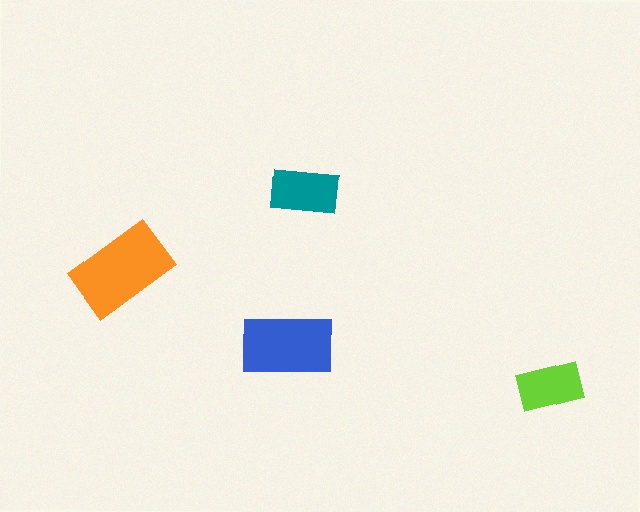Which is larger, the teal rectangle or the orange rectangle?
The orange one.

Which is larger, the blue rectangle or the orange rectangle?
The orange one.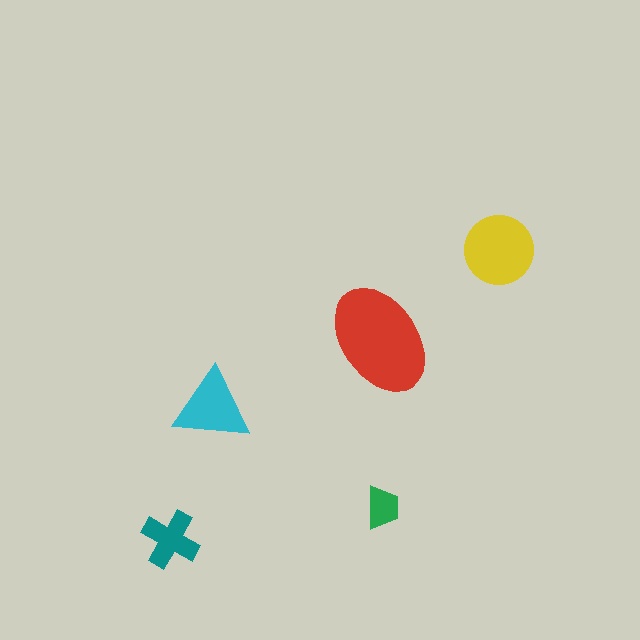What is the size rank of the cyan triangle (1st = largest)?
3rd.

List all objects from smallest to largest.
The green trapezoid, the teal cross, the cyan triangle, the yellow circle, the red ellipse.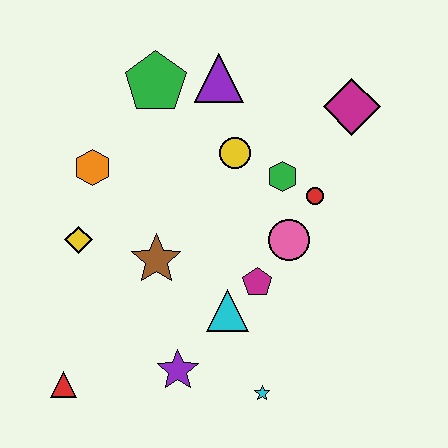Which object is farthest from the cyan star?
The green pentagon is farthest from the cyan star.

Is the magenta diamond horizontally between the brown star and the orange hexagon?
No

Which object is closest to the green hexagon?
The red circle is closest to the green hexagon.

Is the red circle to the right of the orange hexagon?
Yes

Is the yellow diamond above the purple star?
Yes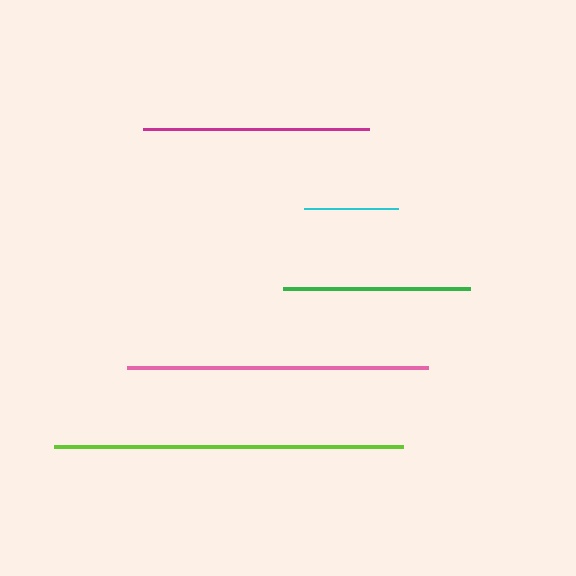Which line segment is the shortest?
The cyan line is the shortest at approximately 95 pixels.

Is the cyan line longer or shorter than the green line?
The green line is longer than the cyan line.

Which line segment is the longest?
The lime line is the longest at approximately 348 pixels.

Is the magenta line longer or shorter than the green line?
The magenta line is longer than the green line.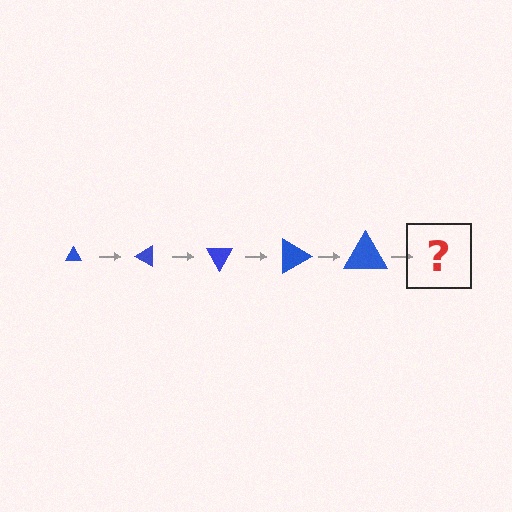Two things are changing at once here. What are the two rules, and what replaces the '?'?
The two rules are that the triangle grows larger each step and it rotates 30 degrees each step. The '?' should be a triangle, larger than the previous one and rotated 150 degrees from the start.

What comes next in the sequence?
The next element should be a triangle, larger than the previous one and rotated 150 degrees from the start.